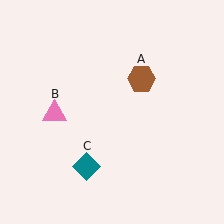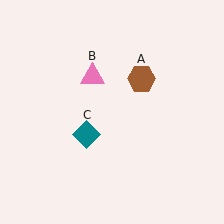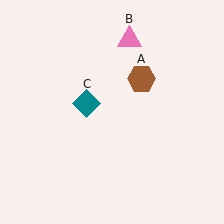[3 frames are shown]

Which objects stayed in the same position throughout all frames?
Brown hexagon (object A) remained stationary.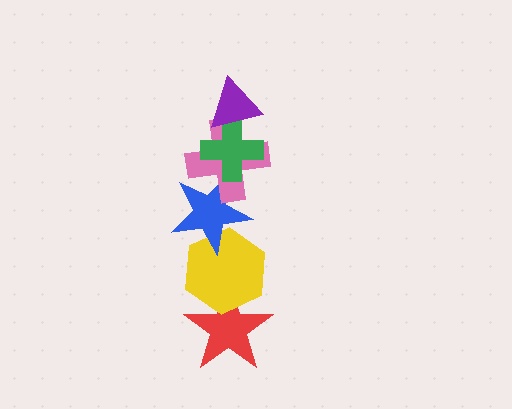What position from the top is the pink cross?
The pink cross is 3rd from the top.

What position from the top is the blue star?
The blue star is 4th from the top.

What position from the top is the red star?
The red star is 6th from the top.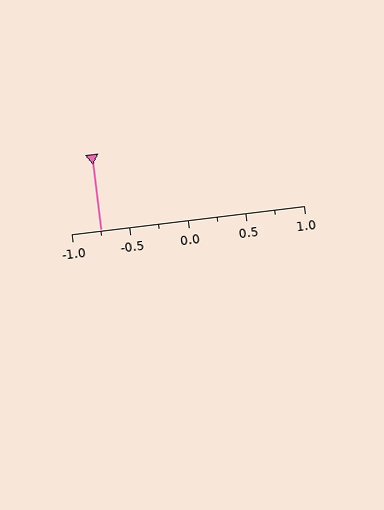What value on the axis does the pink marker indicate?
The marker indicates approximately -0.75.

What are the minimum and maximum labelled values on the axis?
The axis runs from -1.0 to 1.0.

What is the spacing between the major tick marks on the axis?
The major ticks are spaced 0.5 apart.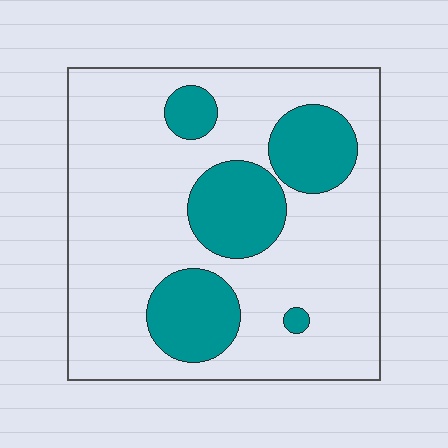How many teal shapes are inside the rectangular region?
5.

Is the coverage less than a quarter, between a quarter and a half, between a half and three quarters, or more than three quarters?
Less than a quarter.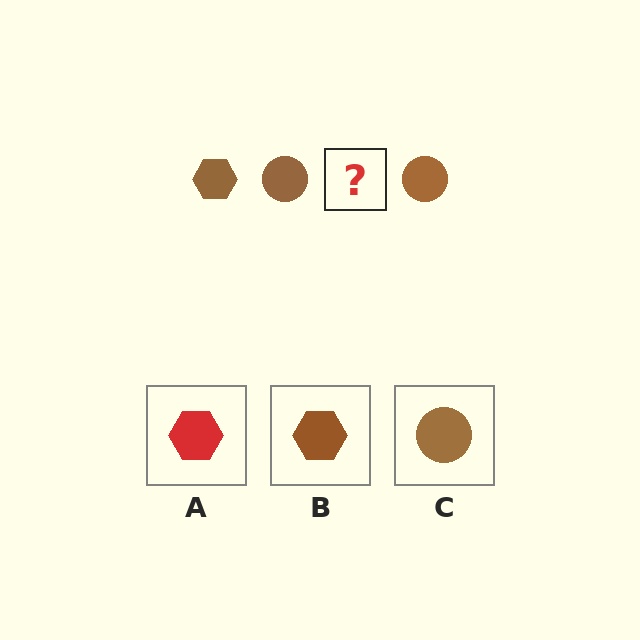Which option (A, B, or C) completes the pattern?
B.